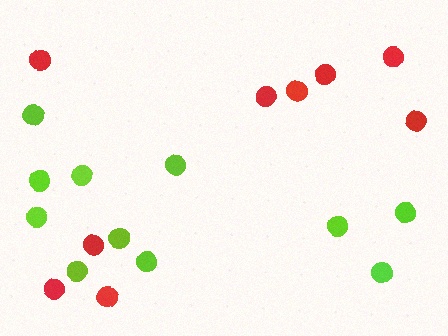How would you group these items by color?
There are 2 groups: one group of red circles (9) and one group of lime circles (11).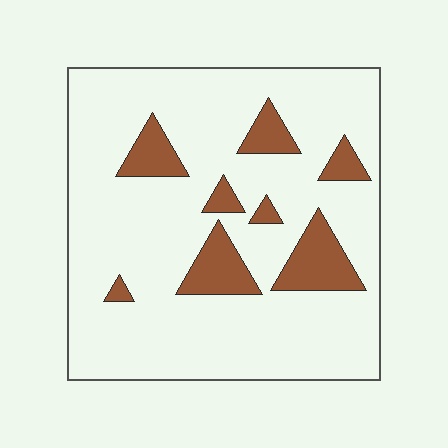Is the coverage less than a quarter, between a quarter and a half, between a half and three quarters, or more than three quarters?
Less than a quarter.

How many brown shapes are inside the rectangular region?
8.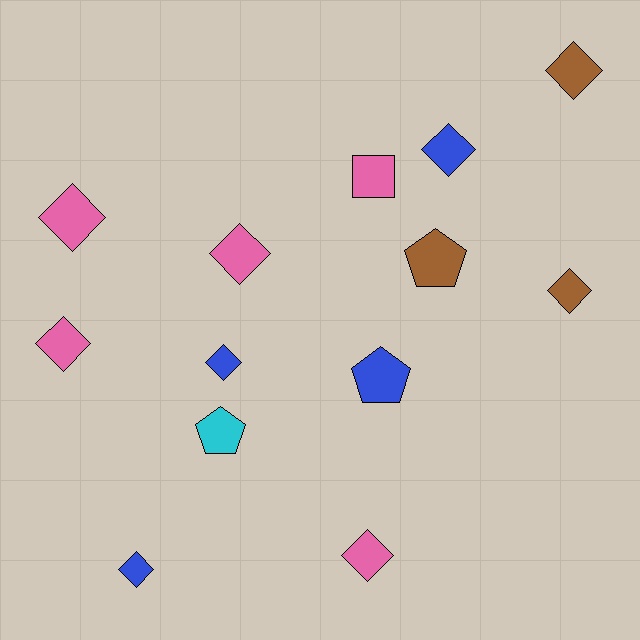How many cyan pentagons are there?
There is 1 cyan pentagon.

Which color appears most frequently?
Pink, with 5 objects.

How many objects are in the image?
There are 13 objects.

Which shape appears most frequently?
Diamond, with 9 objects.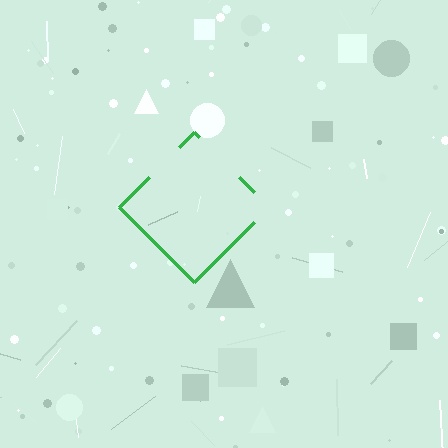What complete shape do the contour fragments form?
The contour fragments form a diamond.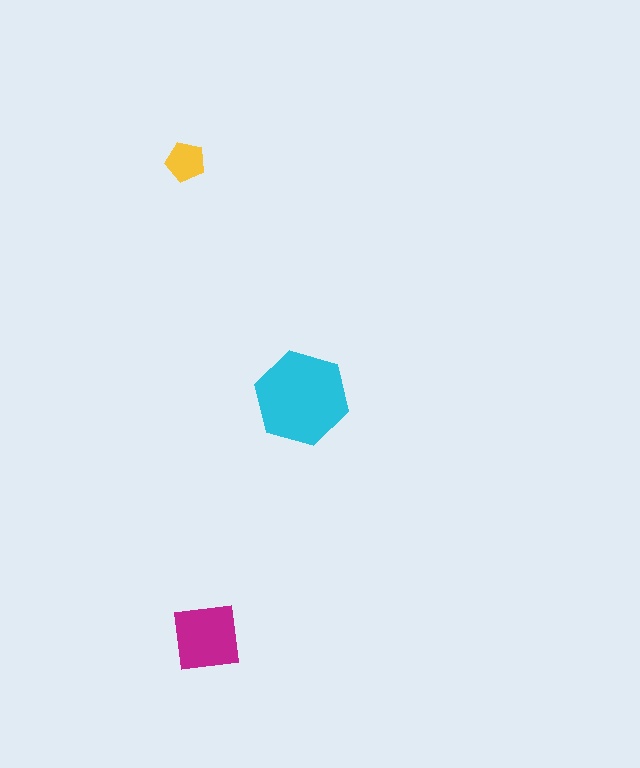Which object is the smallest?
The yellow pentagon.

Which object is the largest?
The cyan hexagon.